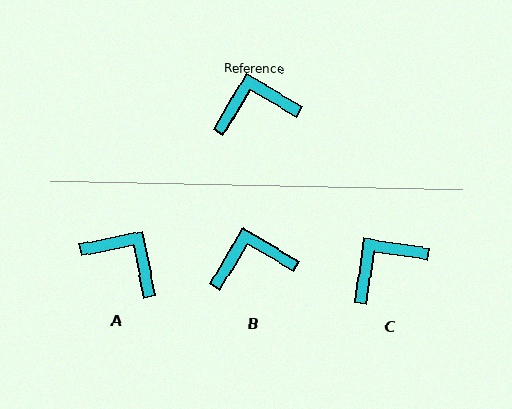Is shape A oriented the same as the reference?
No, it is off by about 48 degrees.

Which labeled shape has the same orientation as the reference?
B.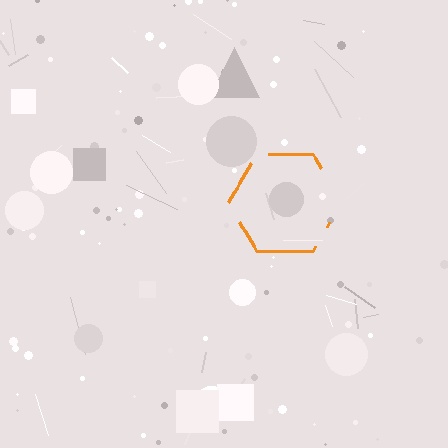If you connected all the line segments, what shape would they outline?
They would outline a hexagon.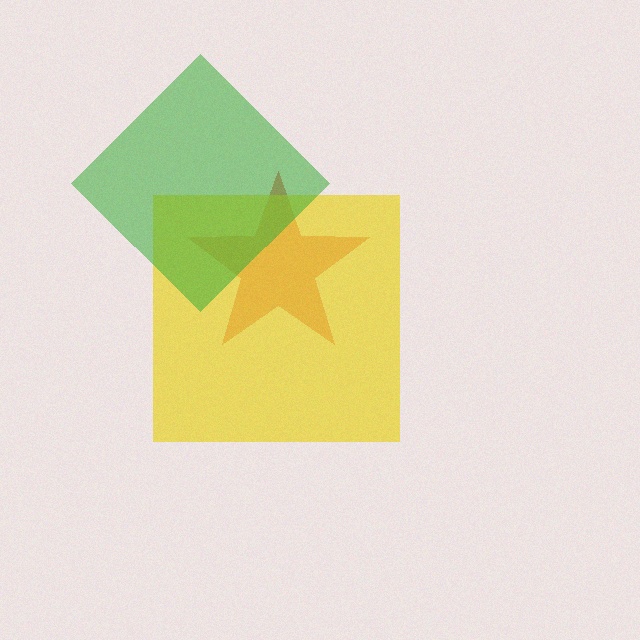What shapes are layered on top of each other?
The layered shapes are: a red star, a yellow square, a green diamond.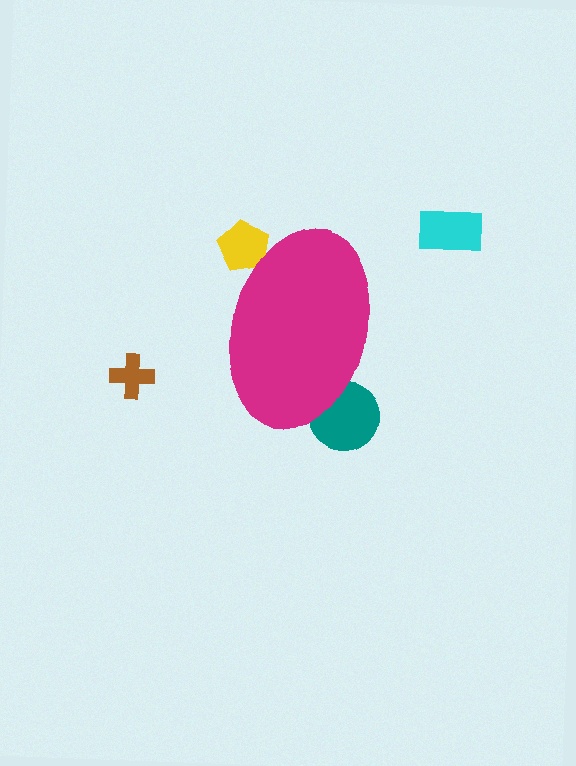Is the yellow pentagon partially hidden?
Yes, the yellow pentagon is partially hidden behind the magenta ellipse.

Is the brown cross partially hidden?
No, the brown cross is fully visible.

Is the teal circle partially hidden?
Yes, the teal circle is partially hidden behind the magenta ellipse.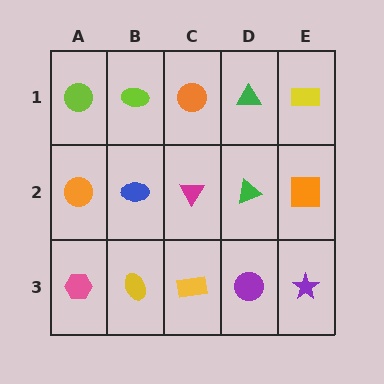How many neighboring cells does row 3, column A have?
2.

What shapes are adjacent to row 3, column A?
An orange circle (row 2, column A), a yellow ellipse (row 3, column B).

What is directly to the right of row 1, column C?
A green triangle.